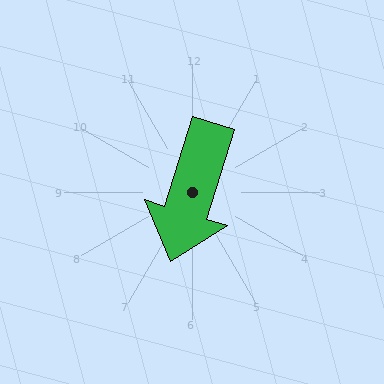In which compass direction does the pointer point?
South.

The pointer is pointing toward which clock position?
Roughly 7 o'clock.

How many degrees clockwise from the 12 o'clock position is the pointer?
Approximately 197 degrees.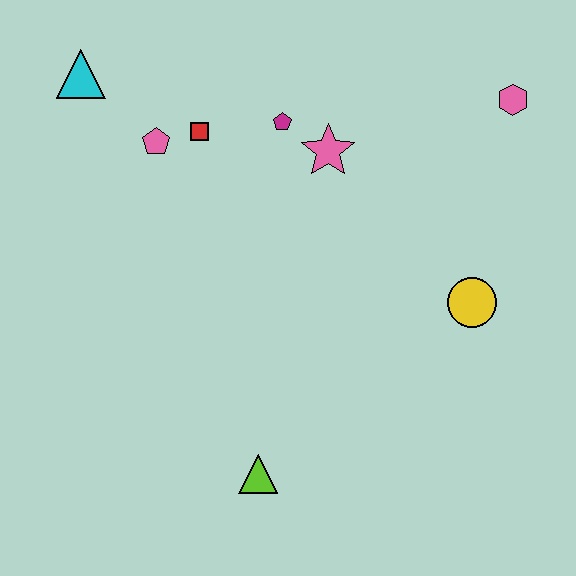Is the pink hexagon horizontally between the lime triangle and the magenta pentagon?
No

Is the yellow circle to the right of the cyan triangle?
Yes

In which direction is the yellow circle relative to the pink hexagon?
The yellow circle is below the pink hexagon.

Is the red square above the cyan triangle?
No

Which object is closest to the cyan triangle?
The pink pentagon is closest to the cyan triangle.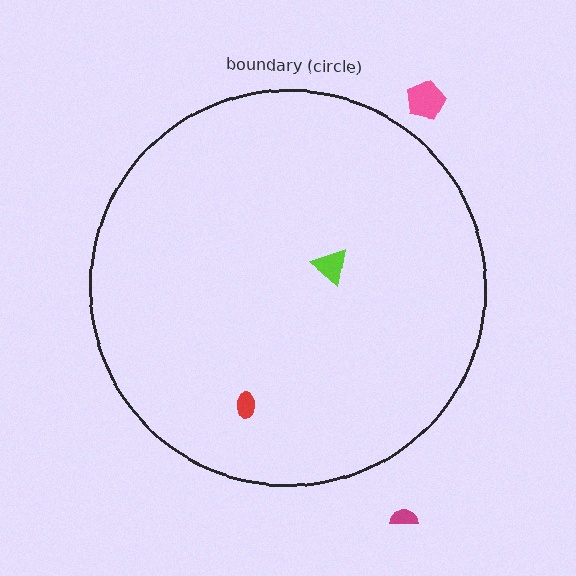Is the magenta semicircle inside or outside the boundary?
Outside.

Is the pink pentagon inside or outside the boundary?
Outside.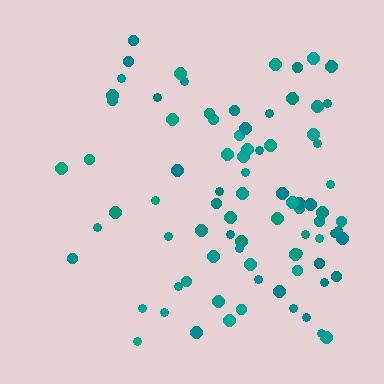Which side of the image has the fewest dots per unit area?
The left.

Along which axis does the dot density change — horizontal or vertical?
Horizontal.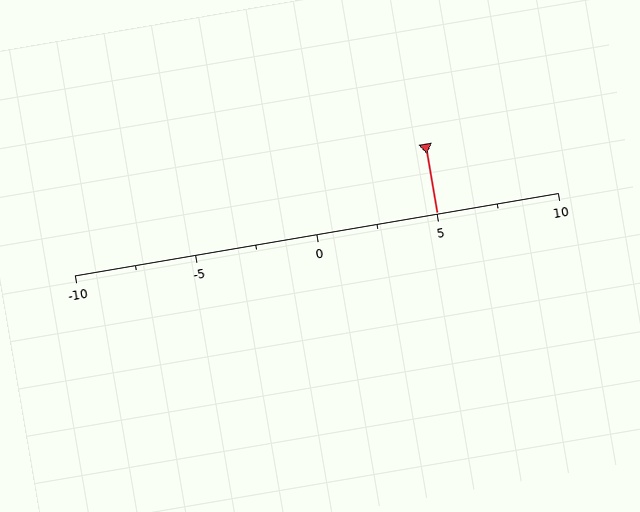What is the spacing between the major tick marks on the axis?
The major ticks are spaced 5 apart.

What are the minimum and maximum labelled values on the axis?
The axis runs from -10 to 10.